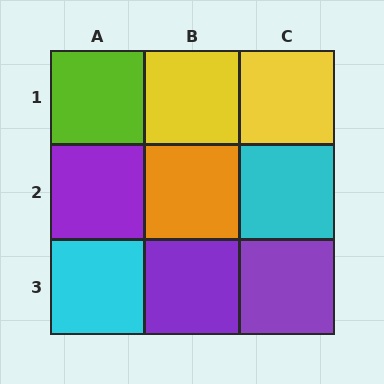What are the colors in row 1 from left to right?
Lime, yellow, yellow.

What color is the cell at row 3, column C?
Purple.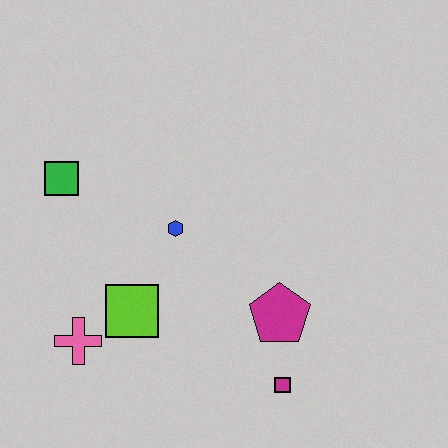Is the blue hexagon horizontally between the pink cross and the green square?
No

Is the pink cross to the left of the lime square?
Yes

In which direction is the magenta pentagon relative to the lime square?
The magenta pentagon is to the right of the lime square.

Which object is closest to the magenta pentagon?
The magenta square is closest to the magenta pentagon.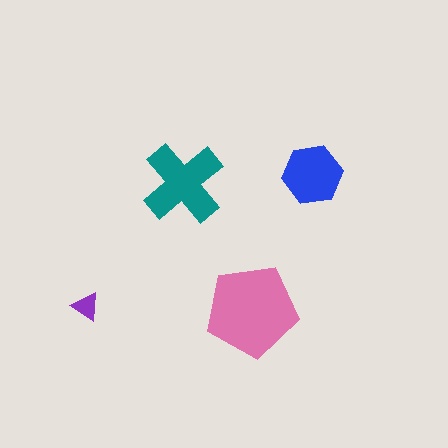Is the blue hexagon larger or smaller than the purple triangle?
Larger.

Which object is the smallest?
The purple triangle.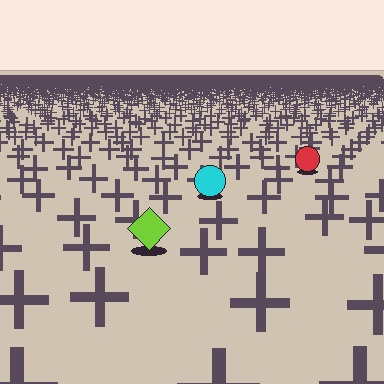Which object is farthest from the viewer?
The red circle is farthest from the viewer. It appears smaller and the ground texture around it is denser.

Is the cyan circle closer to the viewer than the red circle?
Yes. The cyan circle is closer — you can tell from the texture gradient: the ground texture is coarser near it.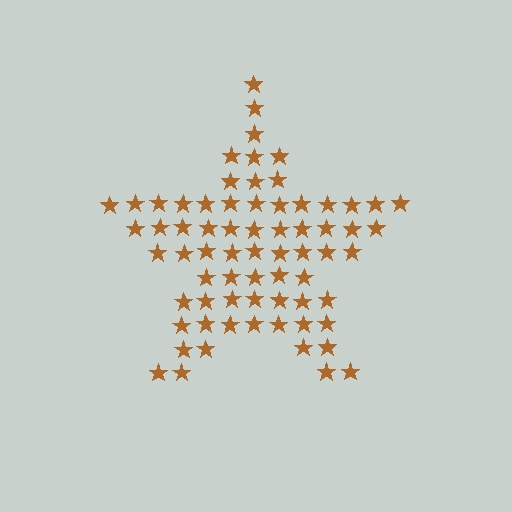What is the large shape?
The large shape is a star.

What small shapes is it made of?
It is made of small stars.